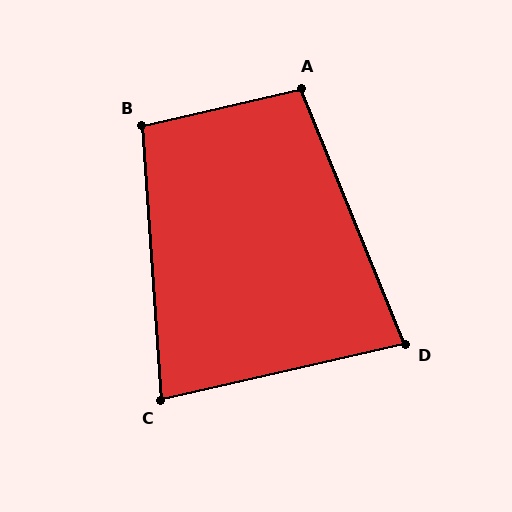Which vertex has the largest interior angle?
B, at approximately 99 degrees.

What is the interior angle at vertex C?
Approximately 81 degrees (acute).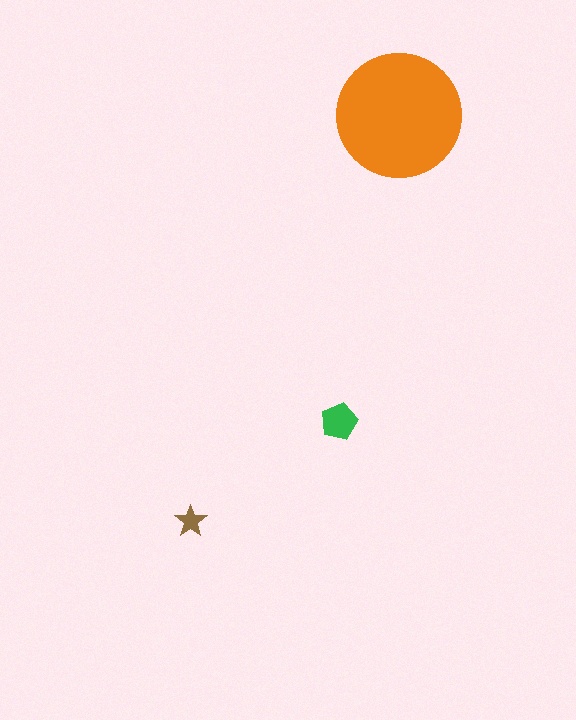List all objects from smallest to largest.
The brown star, the green pentagon, the orange circle.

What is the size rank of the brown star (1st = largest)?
3rd.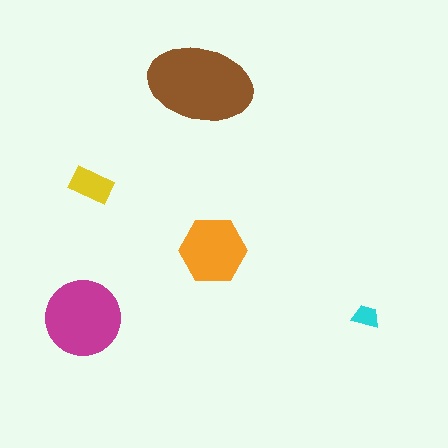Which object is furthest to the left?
The magenta circle is leftmost.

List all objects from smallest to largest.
The cyan trapezoid, the yellow rectangle, the orange hexagon, the magenta circle, the brown ellipse.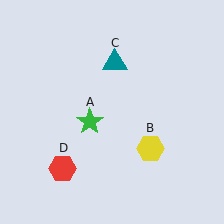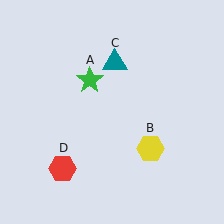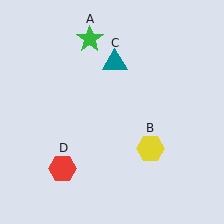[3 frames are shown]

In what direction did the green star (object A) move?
The green star (object A) moved up.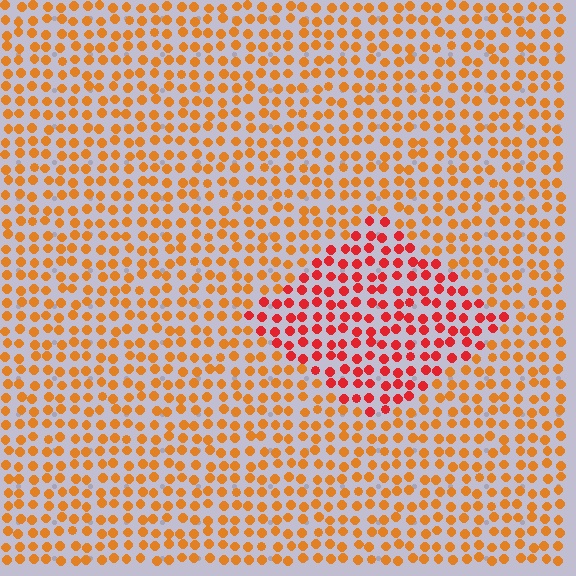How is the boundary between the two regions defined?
The boundary is defined purely by a slight shift in hue (about 33 degrees). Spacing, size, and orientation are identical on both sides.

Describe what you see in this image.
The image is filled with small orange elements in a uniform arrangement. A diamond-shaped region is visible where the elements are tinted to a slightly different hue, forming a subtle color boundary.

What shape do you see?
I see a diamond.